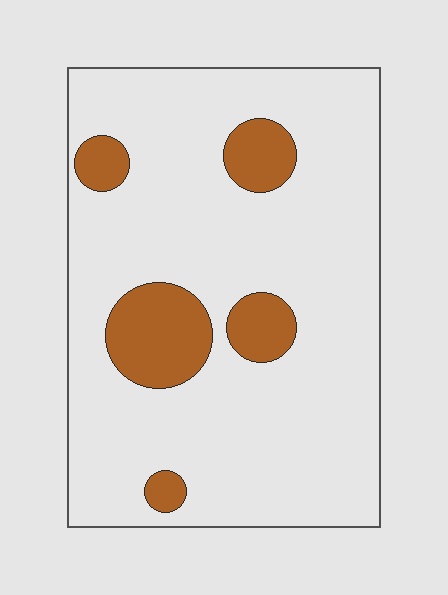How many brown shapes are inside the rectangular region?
5.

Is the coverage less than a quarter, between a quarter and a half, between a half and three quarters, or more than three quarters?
Less than a quarter.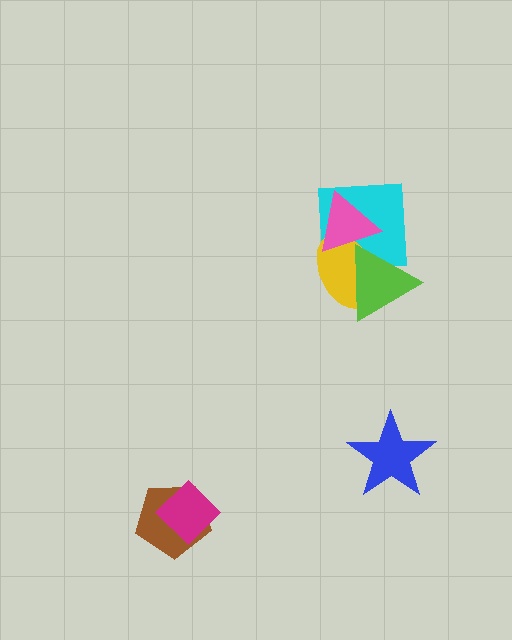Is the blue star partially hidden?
No, no other shape covers it.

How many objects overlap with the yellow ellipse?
3 objects overlap with the yellow ellipse.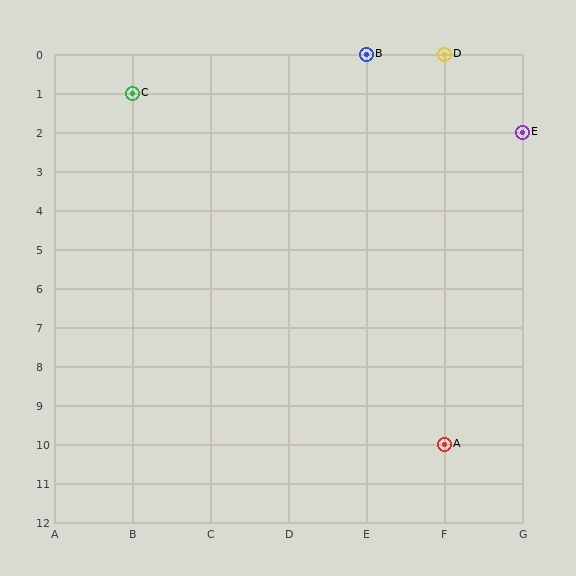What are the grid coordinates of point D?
Point D is at grid coordinates (F, 0).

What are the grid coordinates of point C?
Point C is at grid coordinates (B, 1).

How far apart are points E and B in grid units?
Points E and B are 2 columns and 2 rows apart (about 2.8 grid units diagonally).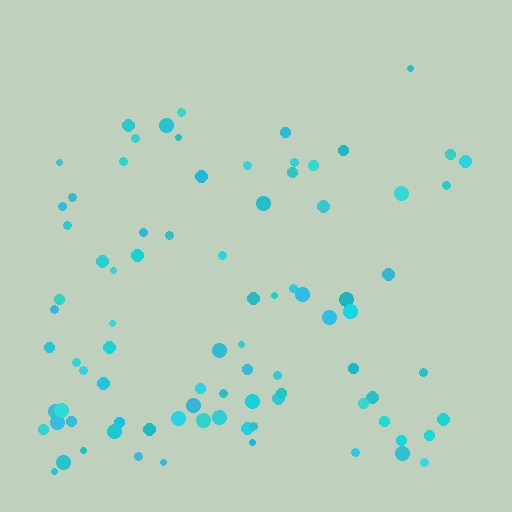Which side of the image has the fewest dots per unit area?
The top.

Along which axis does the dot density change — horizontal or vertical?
Vertical.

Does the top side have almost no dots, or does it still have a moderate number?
Still a moderate number, just noticeably fewer than the bottom.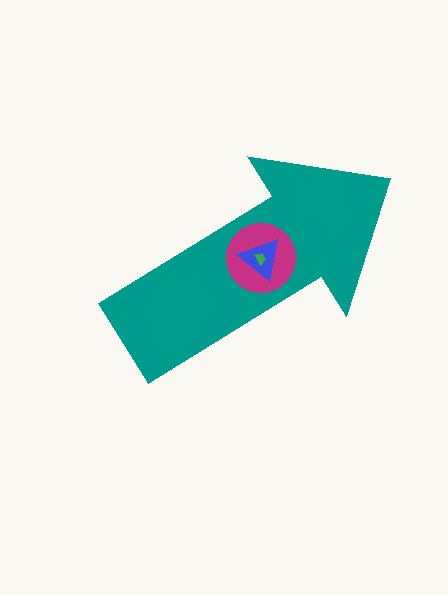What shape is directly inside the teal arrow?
The magenta circle.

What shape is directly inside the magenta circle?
The blue triangle.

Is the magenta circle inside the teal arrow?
Yes.